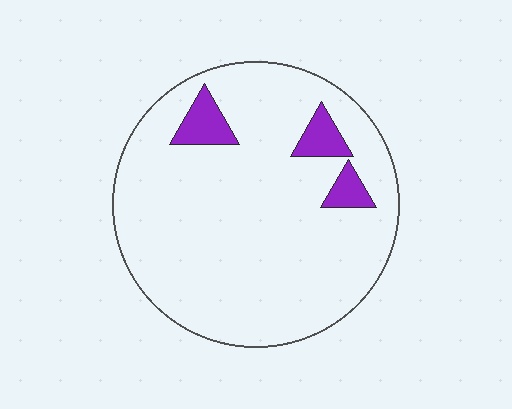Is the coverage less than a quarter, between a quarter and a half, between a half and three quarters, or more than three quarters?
Less than a quarter.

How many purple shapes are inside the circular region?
3.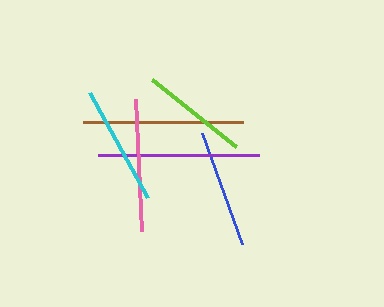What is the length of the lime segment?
The lime segment is approximately 108 pixels long.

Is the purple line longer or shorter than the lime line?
The purple line is longer than the lime line.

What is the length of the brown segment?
The brown segment is approximately 161 pixels long.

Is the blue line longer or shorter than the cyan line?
The cyan line is longer than the blue line.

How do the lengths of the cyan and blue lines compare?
The cyan and blue lines are approximately the same length.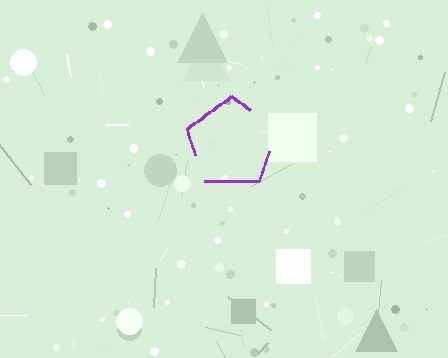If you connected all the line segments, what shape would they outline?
They would outline a pentagon.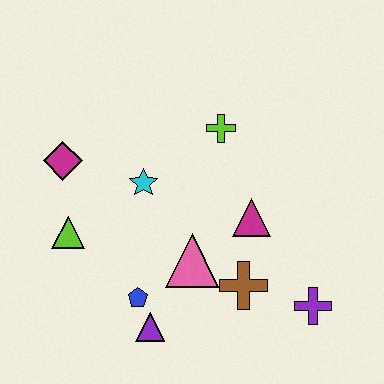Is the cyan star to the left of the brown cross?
Yes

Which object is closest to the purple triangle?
The blue pentagon is closest to the purple triangle.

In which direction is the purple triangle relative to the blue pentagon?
The purple triangle is below the blue pentagon.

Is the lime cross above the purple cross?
Yes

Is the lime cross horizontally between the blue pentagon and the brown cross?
Yes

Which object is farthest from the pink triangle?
The magenta diamond is farthest from the pink triangle.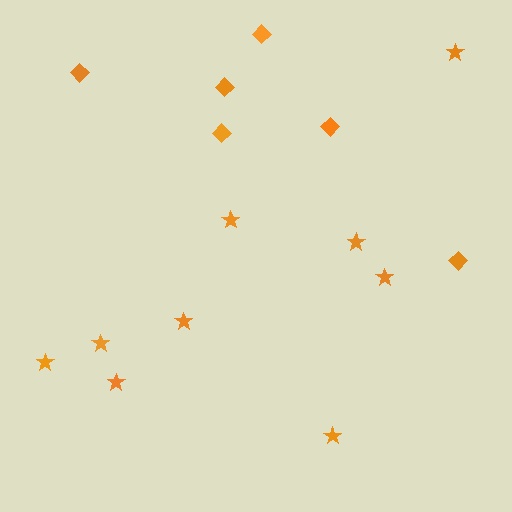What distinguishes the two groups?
There are 2 groups: one group of diamonds (6) and one group of stars (9).